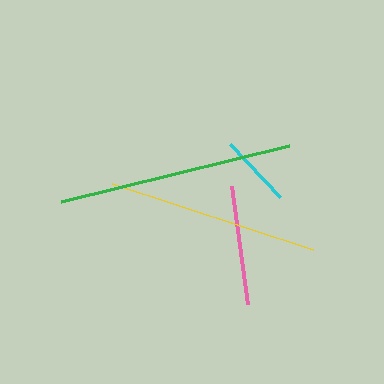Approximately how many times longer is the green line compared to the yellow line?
The green line is approximately 1.1 times the length of the yellow line.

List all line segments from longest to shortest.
From longest to shortest: green, yellow, pink, cyan.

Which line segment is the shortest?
The cyan line is the shortest at approximately 73 pixels.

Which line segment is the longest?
The green line is the longest at approximately 235 pixels.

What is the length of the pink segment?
The pink segment is approximately 119 pixels long.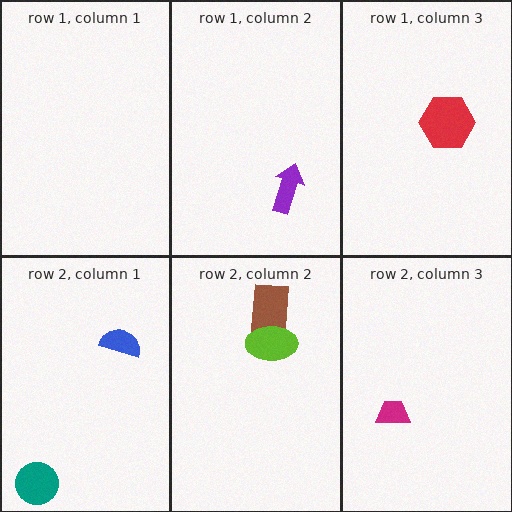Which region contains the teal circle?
The row 2, column 1 region.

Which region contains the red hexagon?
The row 1, column 3 region.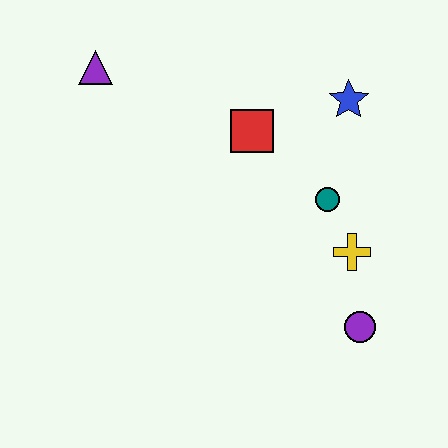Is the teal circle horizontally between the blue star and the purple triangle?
Yes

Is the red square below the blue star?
Yes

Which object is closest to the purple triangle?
The red square is closest to the purple triangle.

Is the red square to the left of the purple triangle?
No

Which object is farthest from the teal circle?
The purple triangle is farthest from the teal circle.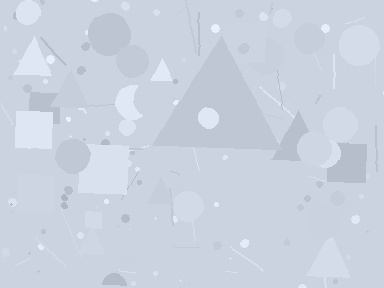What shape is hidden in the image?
A triangle is hidden in the image.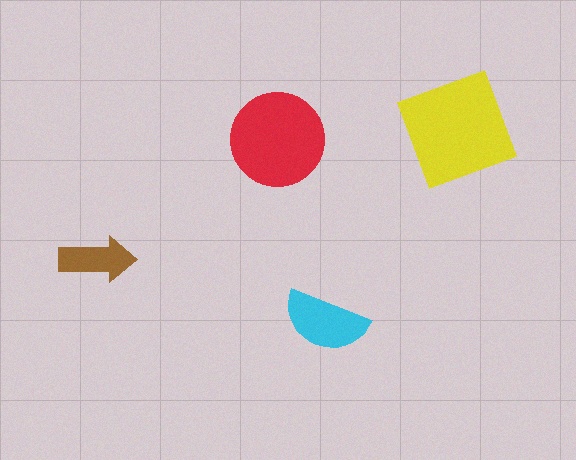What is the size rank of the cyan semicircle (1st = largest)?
3rd.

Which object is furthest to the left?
The brown arrow is leftmost.